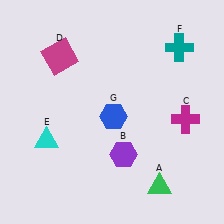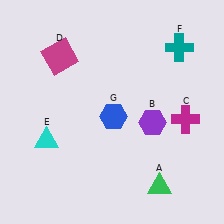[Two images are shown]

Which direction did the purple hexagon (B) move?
The purple hexagon (B) moved up.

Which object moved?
The purple hexagon (B) moved up.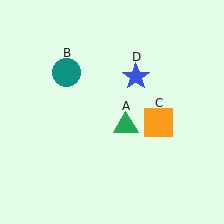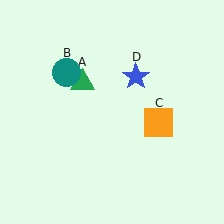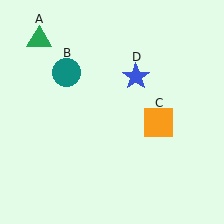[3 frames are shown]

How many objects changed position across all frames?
1 object changed position: green triangle (object A).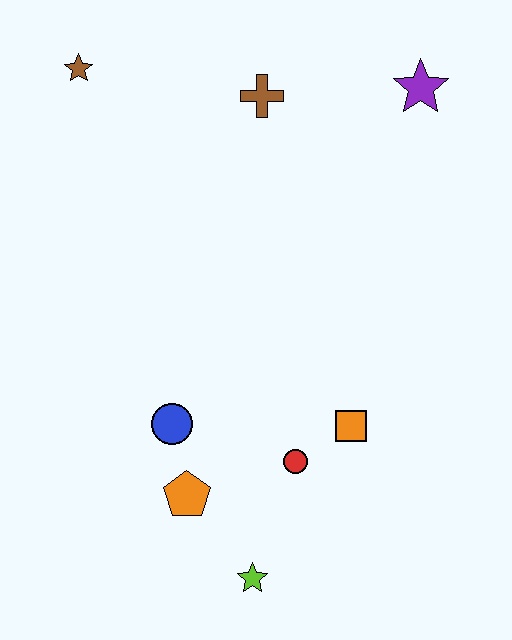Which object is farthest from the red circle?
The brown star is farthest from the red circle.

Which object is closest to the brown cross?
The purple star is closest to the brown cross.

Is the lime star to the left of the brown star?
No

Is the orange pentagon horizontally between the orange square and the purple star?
No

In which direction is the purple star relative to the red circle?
The purple star is above the red circle.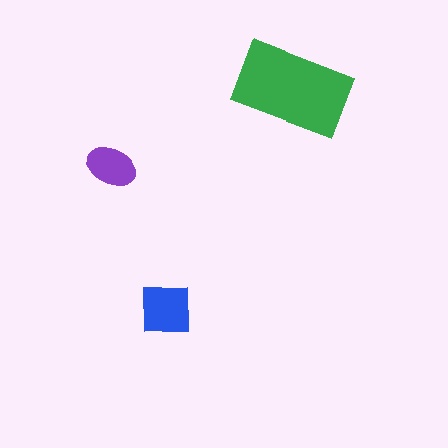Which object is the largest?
The green rectangle.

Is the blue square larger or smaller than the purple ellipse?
Larger.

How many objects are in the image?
There are 3 objects in the image.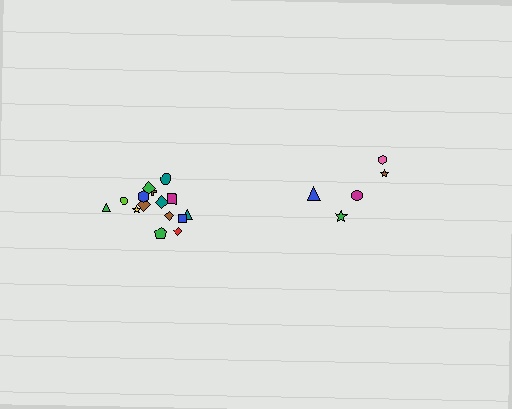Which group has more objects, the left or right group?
The left group.